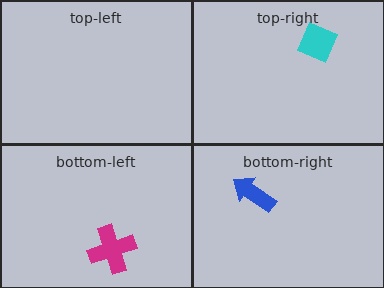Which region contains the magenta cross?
The bottom-left region.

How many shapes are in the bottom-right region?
1.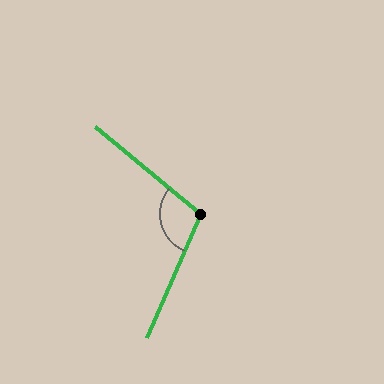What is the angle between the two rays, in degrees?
Approximately 106 degrees.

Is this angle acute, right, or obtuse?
It is obtuse.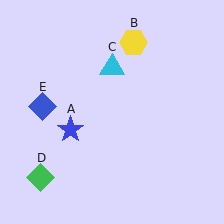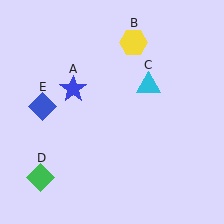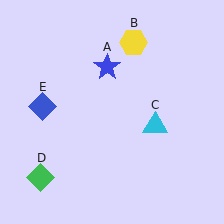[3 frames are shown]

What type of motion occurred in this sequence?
The blue star (object A), cyan triangle (object C) rotated clockwise around the center of the scene.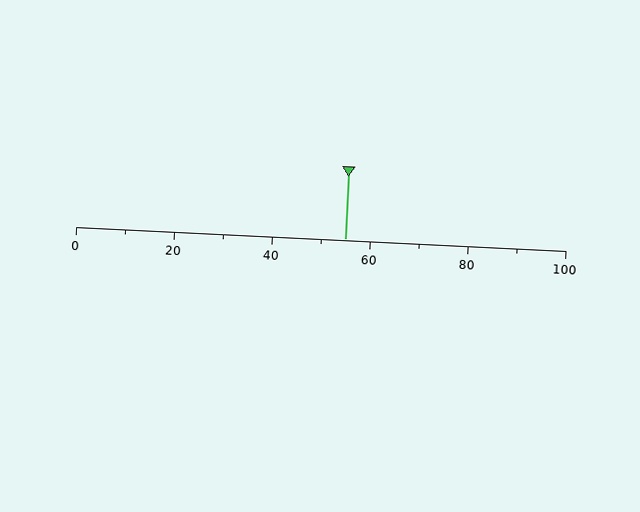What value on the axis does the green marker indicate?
The marker indicates approximately 55.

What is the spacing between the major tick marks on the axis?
The major ticks are spaced 20 apart.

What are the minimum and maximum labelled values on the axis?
The axis runs from 0 to 100.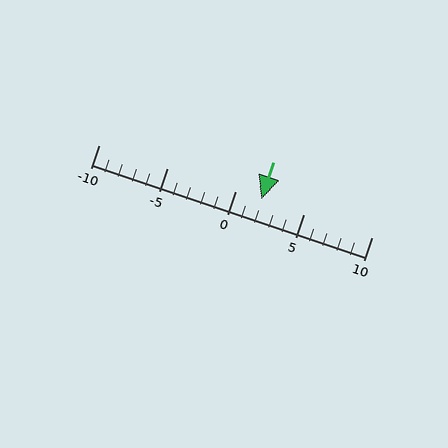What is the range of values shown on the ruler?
The ruler shows values from -10 to 10.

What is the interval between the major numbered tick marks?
The major tick marks are spaced 5 units apart.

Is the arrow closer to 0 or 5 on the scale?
The arrow is closer to 0.